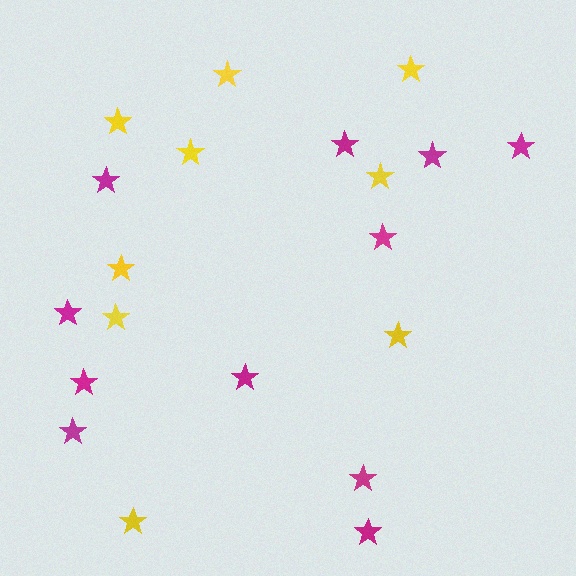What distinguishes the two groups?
There are 2 groups: one group of magenta stars (11) and one group of yellow stars (9).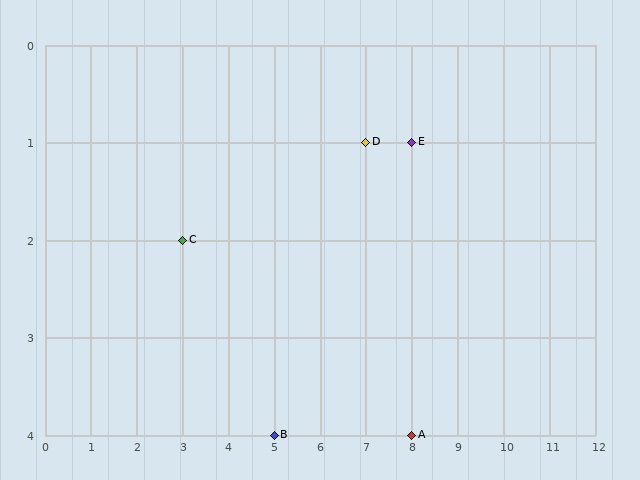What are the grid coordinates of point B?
Point B is at grid coordinates (5, 4).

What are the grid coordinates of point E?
Point E is at grid coordinates (8, 1).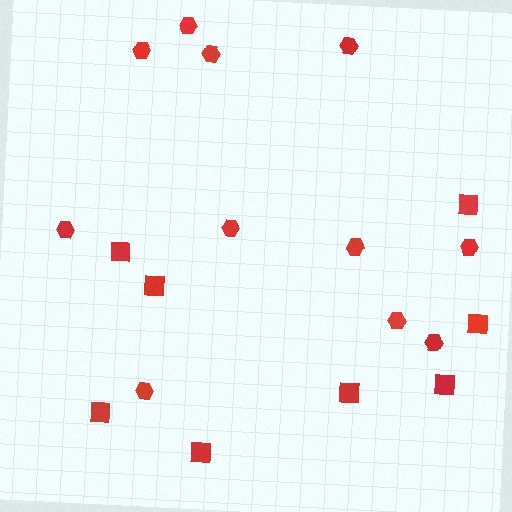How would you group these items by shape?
There are 2 groups: one group of squares (8) and one group of hexagons (11).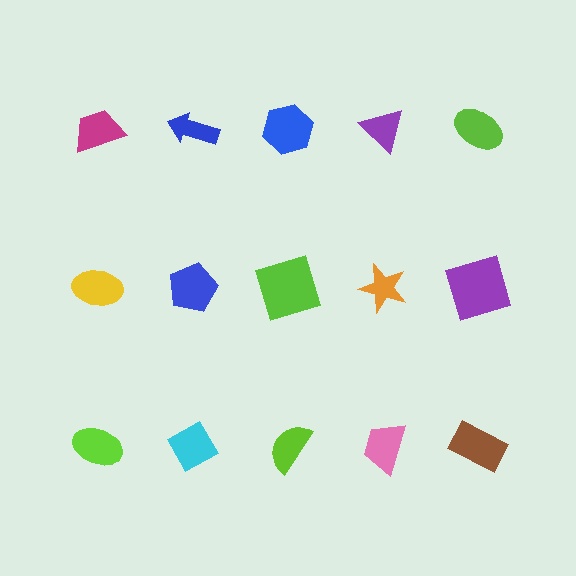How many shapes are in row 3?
5 shapes.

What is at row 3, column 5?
A brown rectangle.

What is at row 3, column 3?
A lime semicircle.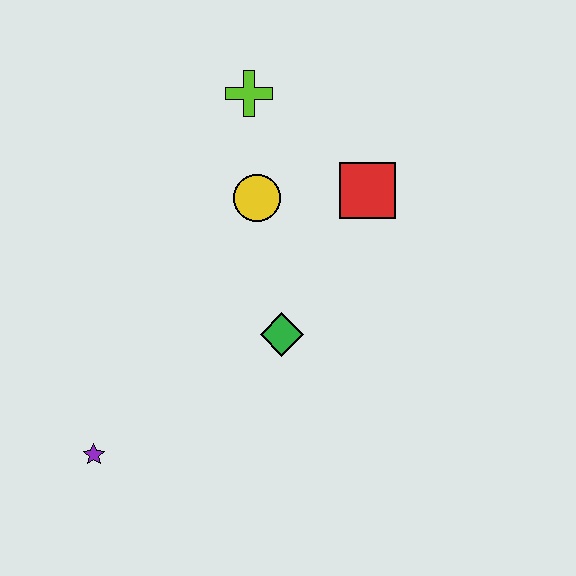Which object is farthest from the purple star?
The lime cross is farthest from the purple star.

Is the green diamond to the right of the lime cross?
Yes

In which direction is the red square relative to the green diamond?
The red square is above the green diamond.